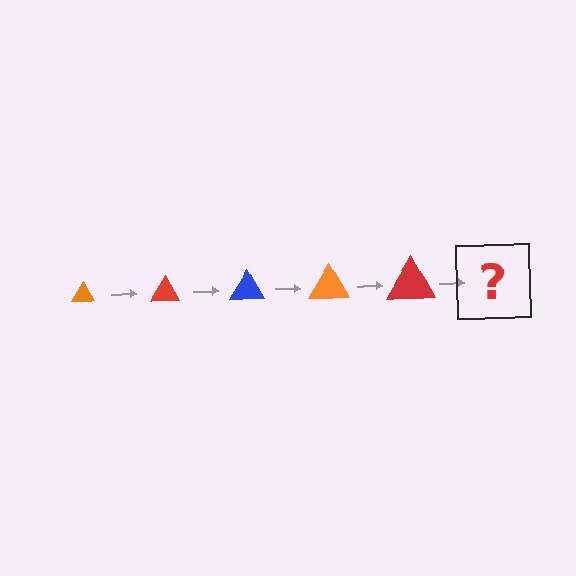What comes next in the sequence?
The next element should be a blue triangle, larger than the previous one.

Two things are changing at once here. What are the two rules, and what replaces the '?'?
The two rules are that the triangle grows larger each step and the color cycles through orange, red, and blue. The '?' should be a blue triangle, larger than the previous one.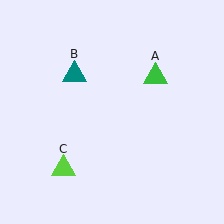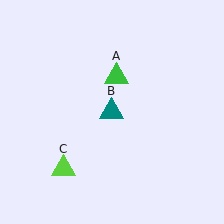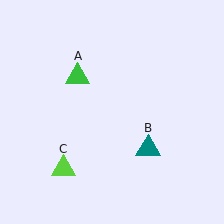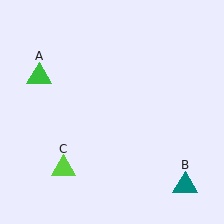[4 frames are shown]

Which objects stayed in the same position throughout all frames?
Lime triangle (object C) remained stationary.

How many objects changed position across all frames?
2 objects changed position: green triangle (object A), teal triangle (object B).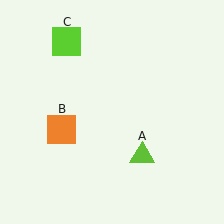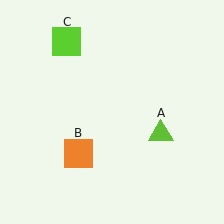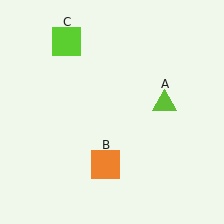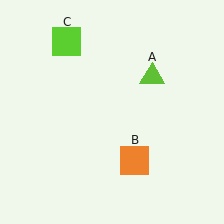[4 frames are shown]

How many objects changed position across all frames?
2 objects changed position: lime triangle (object A), orange square (object B).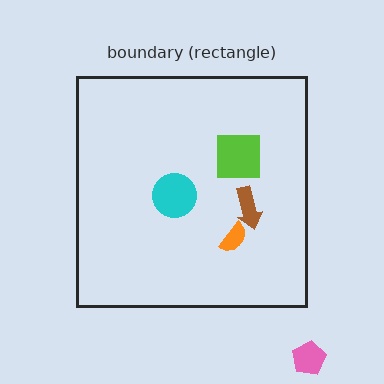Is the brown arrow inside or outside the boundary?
Inside.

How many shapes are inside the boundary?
4 inside, 1 outside.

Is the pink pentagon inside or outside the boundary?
Outside.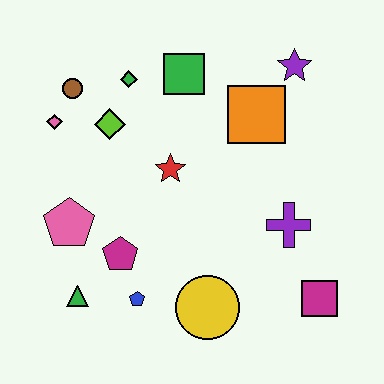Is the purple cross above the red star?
No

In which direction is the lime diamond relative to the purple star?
The lime diamond is to the left of the purple star.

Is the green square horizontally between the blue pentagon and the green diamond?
No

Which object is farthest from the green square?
The magenta square is farthest from the green square.